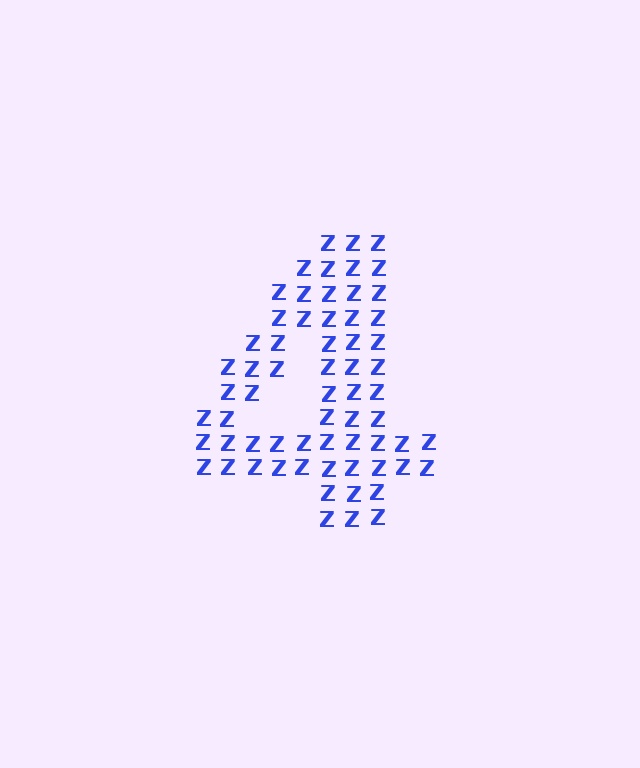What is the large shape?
The large shape is the digit 4.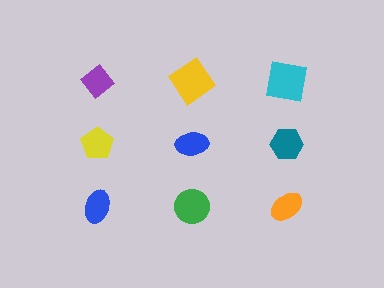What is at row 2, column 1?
A yellow pentagon.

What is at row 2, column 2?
A blue ellipse.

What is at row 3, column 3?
An orange ellipse.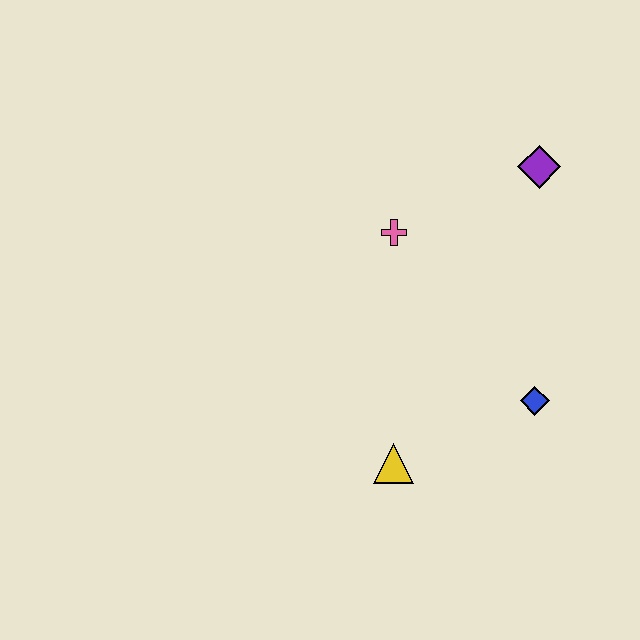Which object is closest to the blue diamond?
The yellow triangle is closest to the blue diamond.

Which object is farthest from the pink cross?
The yellow triangle is farthest from the pink cross.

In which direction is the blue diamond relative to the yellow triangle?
The blue diamond is to the right of the yellow triangle.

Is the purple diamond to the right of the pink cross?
Yes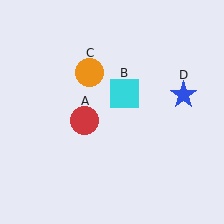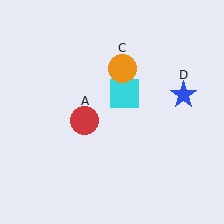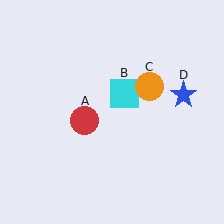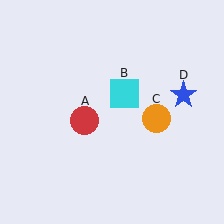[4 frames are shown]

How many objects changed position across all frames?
1 object changed position: orange circle (object C).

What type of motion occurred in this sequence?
The orange circle (object C) rotated clockwise around the center of the scene.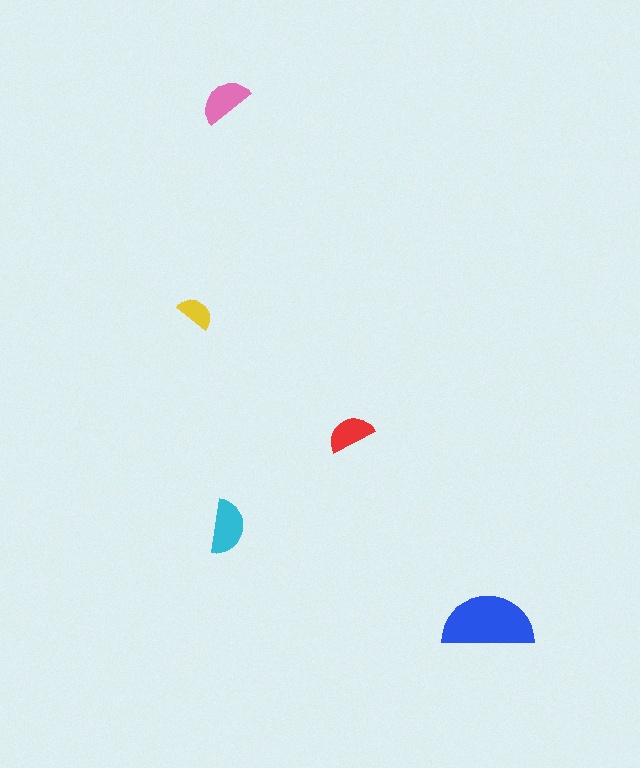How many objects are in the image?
There are 5 objects in the image.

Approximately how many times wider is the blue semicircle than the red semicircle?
About 2 times wider.